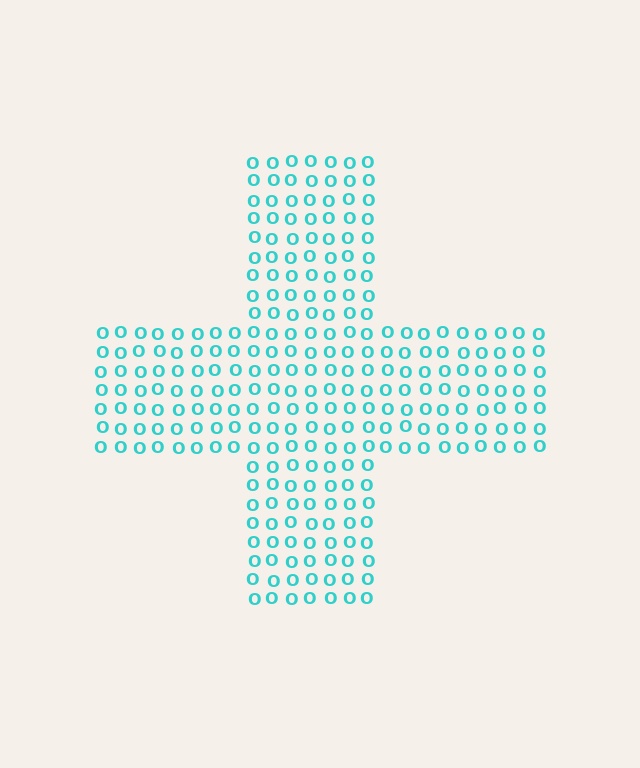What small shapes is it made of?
It is made of small letter O's.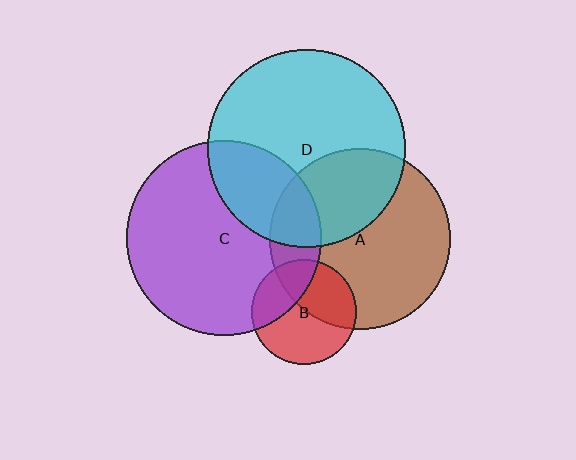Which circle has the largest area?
Circle D (cyan).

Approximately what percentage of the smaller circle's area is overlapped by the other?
Approximately 25%.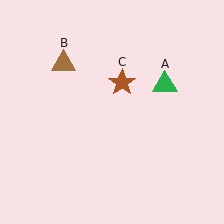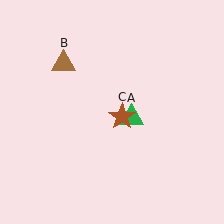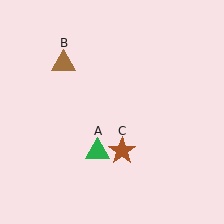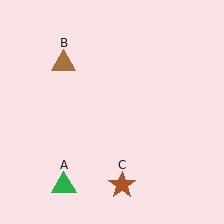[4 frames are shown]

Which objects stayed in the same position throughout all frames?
Brown triangle (object B) remained stationary.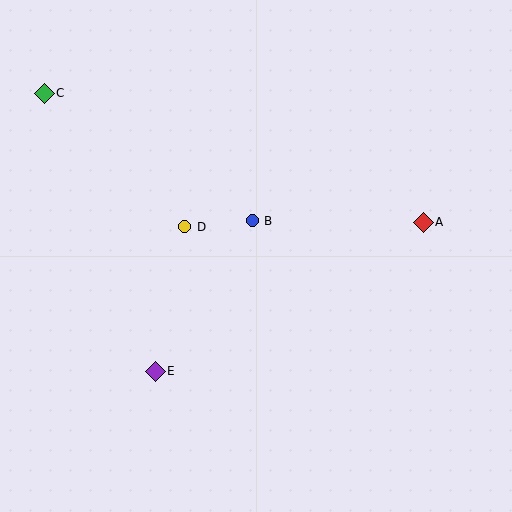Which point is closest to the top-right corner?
Point A is closest to the top-right corner.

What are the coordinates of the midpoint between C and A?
The midpoint between C and A is at (234, 158).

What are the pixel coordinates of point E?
Point E is at (155, 371).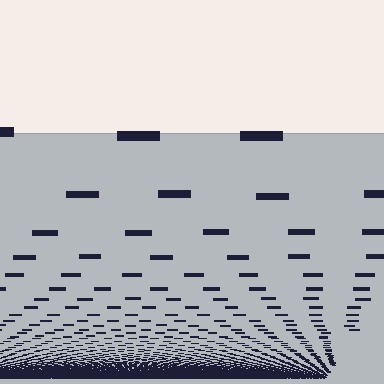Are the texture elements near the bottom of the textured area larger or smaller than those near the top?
Smaller. The gradient is inverted — elements near the bottom are smaller and denser.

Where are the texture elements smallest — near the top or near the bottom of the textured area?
Near the bottom.